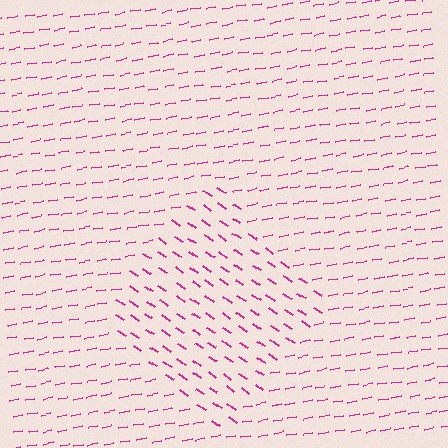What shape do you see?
I see a diamond.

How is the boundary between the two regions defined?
The boundary is defined purely by a change in line orientation (approximately 45 degrees difference). All lines are the same color and thickness.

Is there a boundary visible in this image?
Yes, there is a texture boundary formed by a change in line orientation.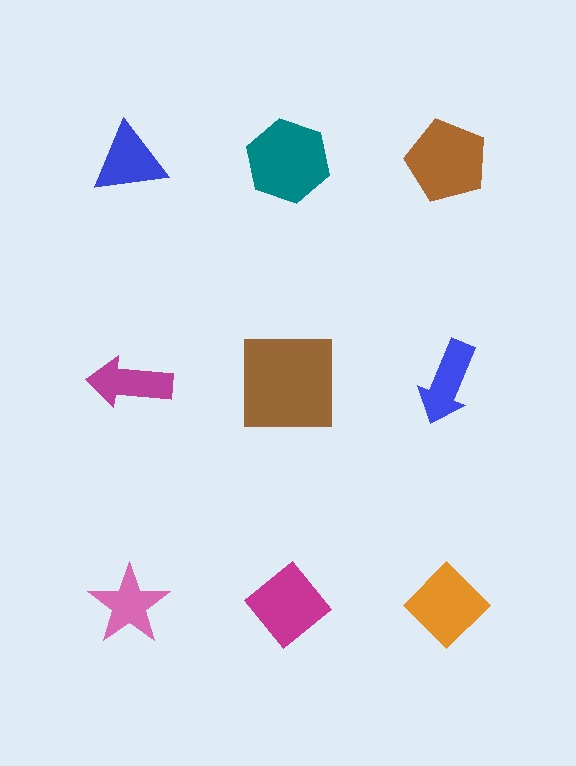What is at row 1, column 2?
A teal hexagon.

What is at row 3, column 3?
An orange diamond.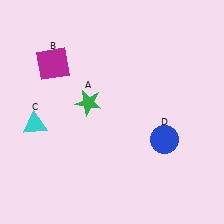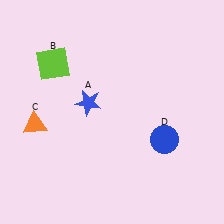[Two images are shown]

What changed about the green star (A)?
In Image 1, A is green. In Image 2, it changed to blue.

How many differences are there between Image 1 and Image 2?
There are 3 differences between the two images.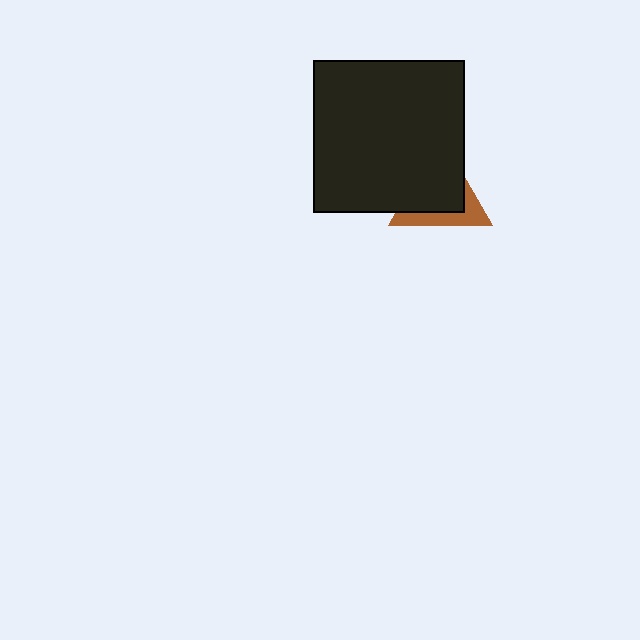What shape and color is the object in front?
The object in front is a black square.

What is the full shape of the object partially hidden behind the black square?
The partially hidden object is a brown triangle.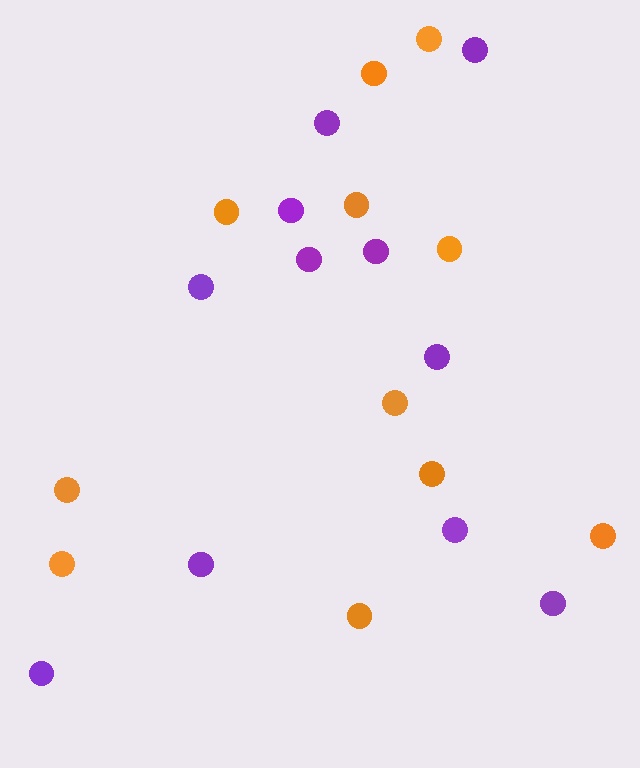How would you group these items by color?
There are 2 groups: one group of orange circles (11) and one group of purple circles (11).